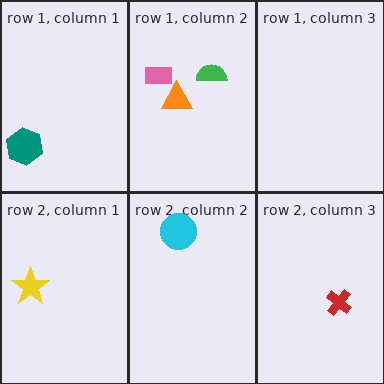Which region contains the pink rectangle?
The row 1, column 2 region.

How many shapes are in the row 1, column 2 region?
3.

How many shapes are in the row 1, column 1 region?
1.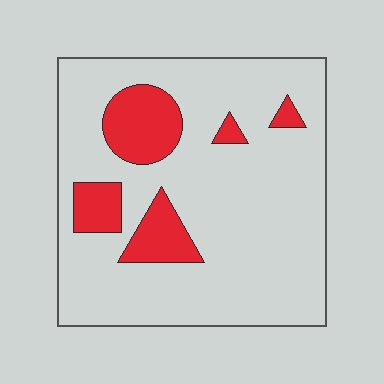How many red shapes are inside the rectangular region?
5.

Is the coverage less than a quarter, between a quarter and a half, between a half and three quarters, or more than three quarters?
Less than a quarter.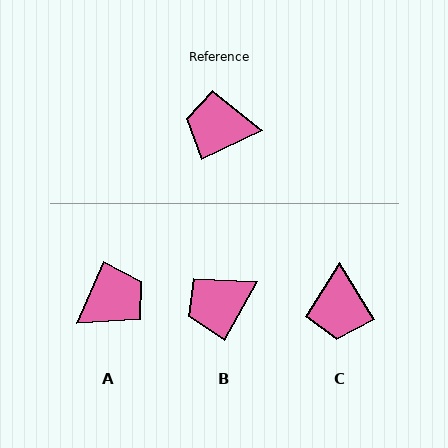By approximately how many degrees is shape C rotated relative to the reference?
Approximately 97 degrees counter-clockwise.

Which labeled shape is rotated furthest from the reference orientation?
A, about 138 degrees away.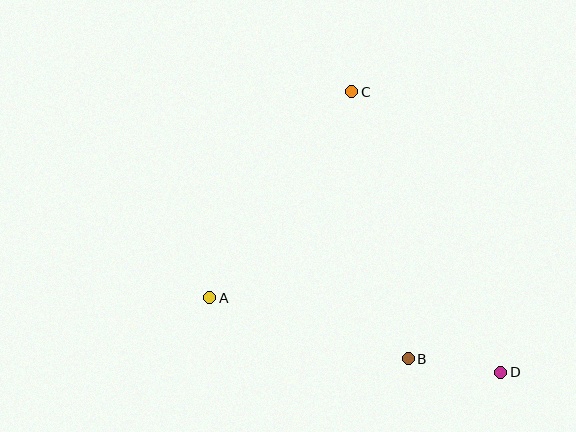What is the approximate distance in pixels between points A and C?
The distance between A and C is approximately 250 pixels.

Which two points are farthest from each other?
Points C and D are farthest from each other.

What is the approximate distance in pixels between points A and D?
The distance between A and D is approximately 300 pixels.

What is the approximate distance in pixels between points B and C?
The distance between B and C is approximately 273 pixels.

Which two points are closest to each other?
Points B and D are closest to each other.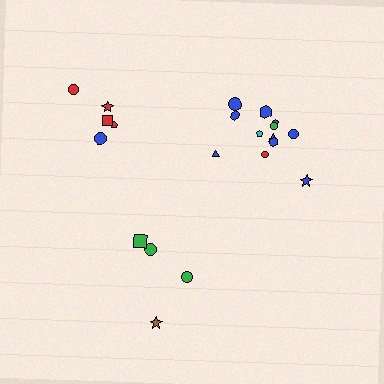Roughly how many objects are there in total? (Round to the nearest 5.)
Roughly 20 objects in total.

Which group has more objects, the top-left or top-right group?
The top-right group.